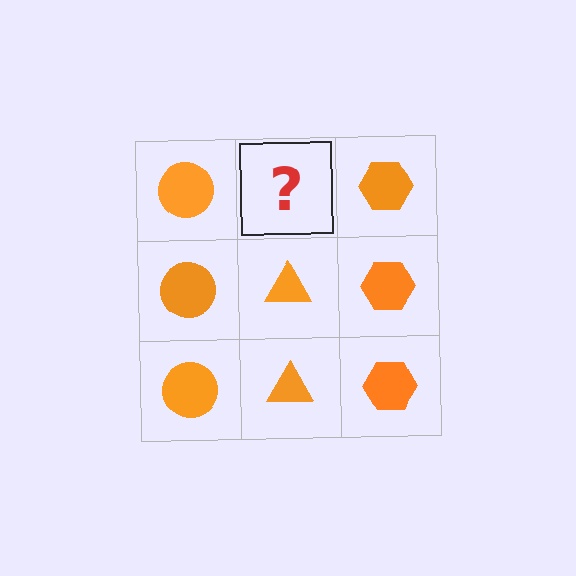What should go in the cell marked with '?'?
The missing cell should contain an orange triangle.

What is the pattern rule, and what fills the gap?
The rule is that each column has a consistent shape. The gap should be filled with an orange triangle.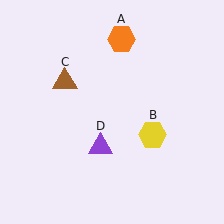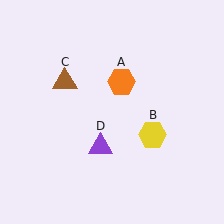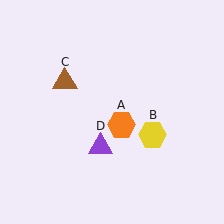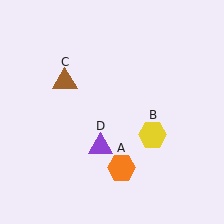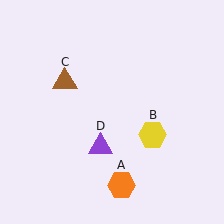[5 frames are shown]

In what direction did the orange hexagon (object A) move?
The orange hexagon (object A) moved down.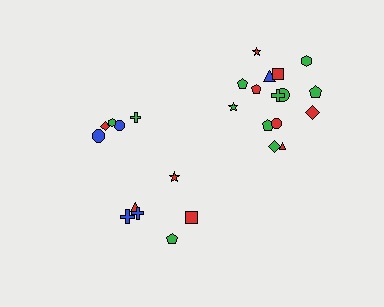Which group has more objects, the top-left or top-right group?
The top-right group.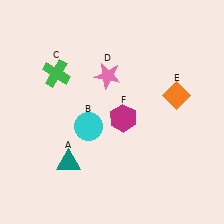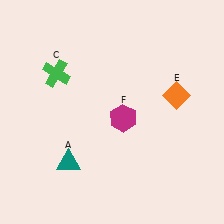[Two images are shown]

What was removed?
The pink star (D), the cyan circle (B) were removed in Image 2.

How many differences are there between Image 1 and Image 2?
There are 2 differences between the two images.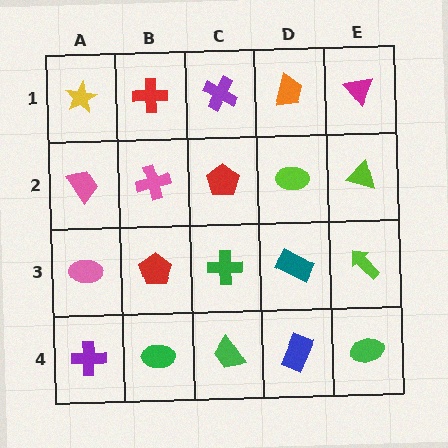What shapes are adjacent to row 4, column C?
A green cross (row 3, column C), a green ellipse (row 4, column B), a blue rectangle (row 4, column D).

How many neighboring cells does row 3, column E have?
3.